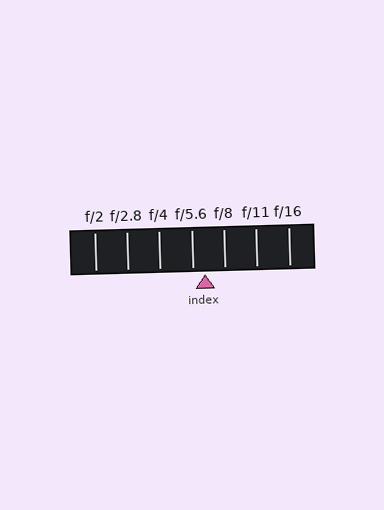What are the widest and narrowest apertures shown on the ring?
The widest aperture shown is f/2 and the narrowest is f/16.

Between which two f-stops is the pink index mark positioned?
The index mark is between f/5.6 and f/8.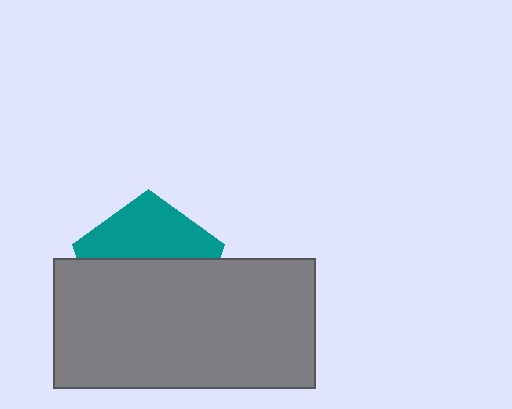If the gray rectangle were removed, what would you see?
You would see the complete teal pentagon.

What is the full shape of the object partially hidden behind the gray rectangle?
The partially hidden object is a teal pentagon.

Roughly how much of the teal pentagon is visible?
A small part of it is visible (roughly 40%).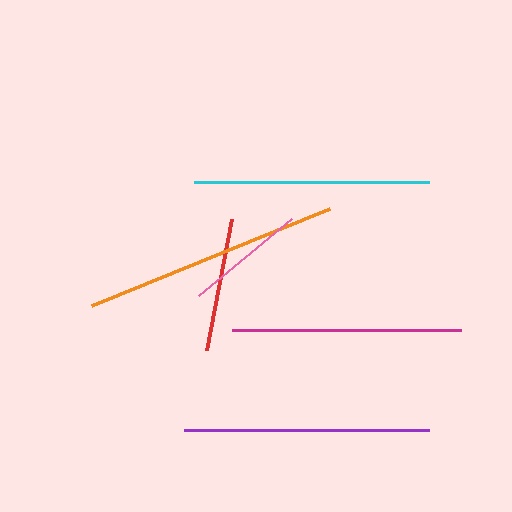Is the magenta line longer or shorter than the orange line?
The orange line is longer than the magenta line.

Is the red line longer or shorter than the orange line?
The orange line is longer than the red line.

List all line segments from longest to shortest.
From longest to shortest: orange, purple, cyan, magenta, red, pink.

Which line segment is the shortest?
The pink line is the shortest at approximately 120 pixels.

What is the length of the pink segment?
The pink segment is approximately 120 pixels long.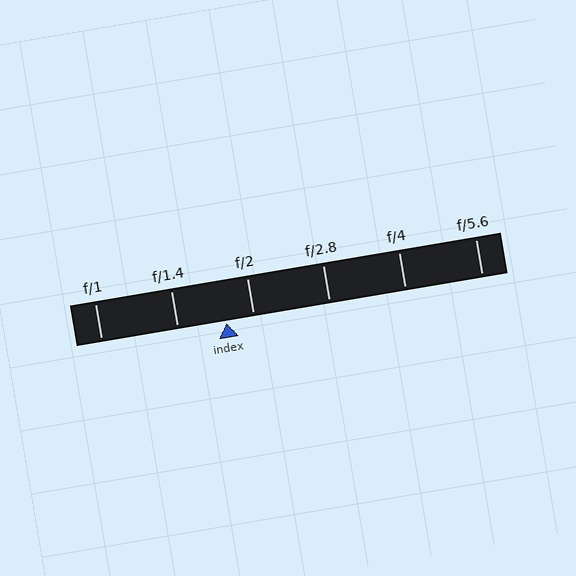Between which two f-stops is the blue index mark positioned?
The index mark is between f/1.4 and f/2.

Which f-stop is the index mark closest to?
The index mark is closest to f/2.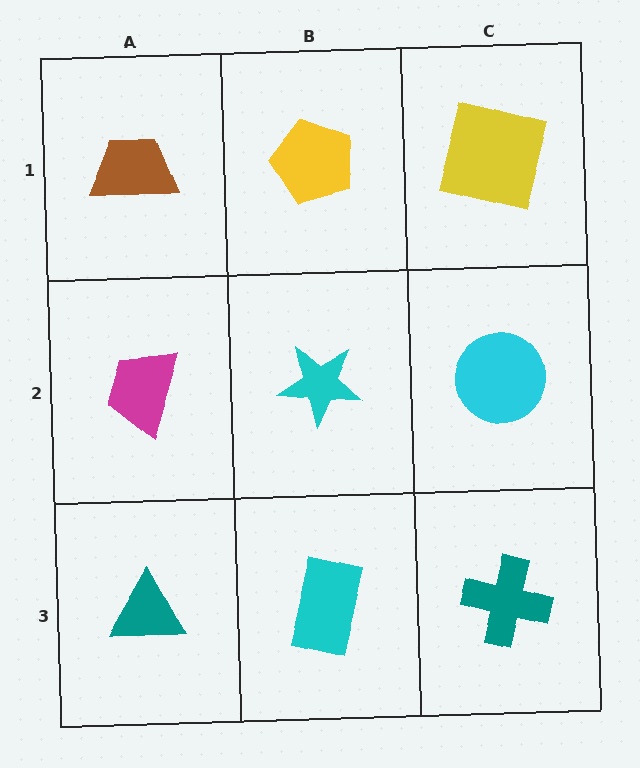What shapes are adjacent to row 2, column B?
A yellow pentagon (row 1, column B), a cyan rectangle (row 3, column B), a magenta trapezoid (row 2, column A), a cyan circle (row 2, column C).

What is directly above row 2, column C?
A yellow square.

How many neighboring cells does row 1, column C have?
2.